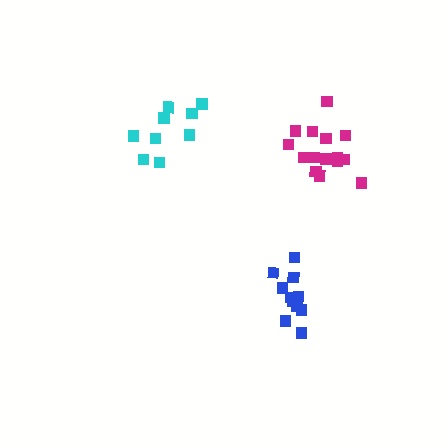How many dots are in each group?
Group 1: 11 dots, Group 2: 15 dots, Group 3: 9 dots (35 total).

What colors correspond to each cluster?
The clusters are colored: blue, magenta, cyan.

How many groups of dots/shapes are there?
There are 3 groups.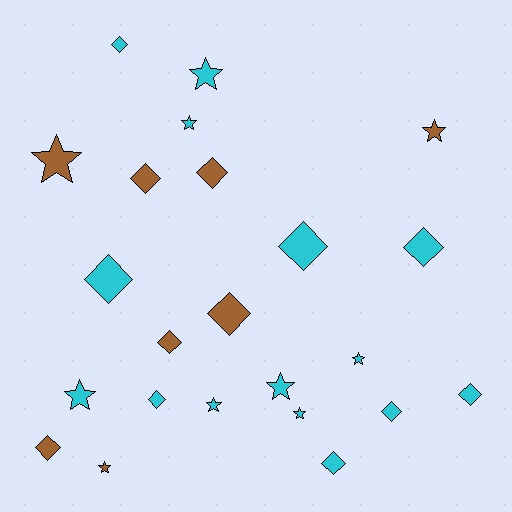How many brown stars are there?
There are 3 brown stars.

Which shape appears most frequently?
Diamond, with 13 objects.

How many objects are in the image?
There are 23 objects.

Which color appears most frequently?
Cyan, with 15 objects.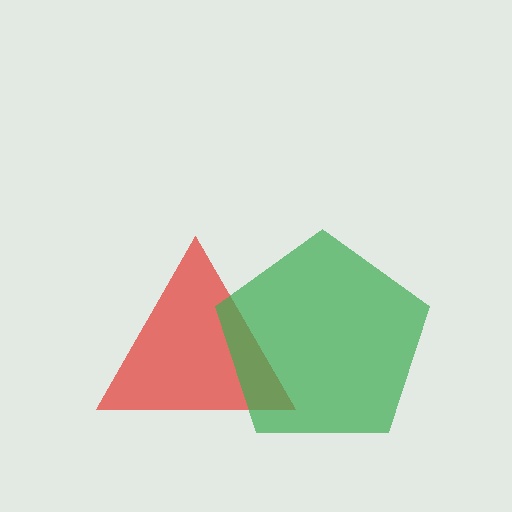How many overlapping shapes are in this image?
There are 2 overlapping shapes in the image.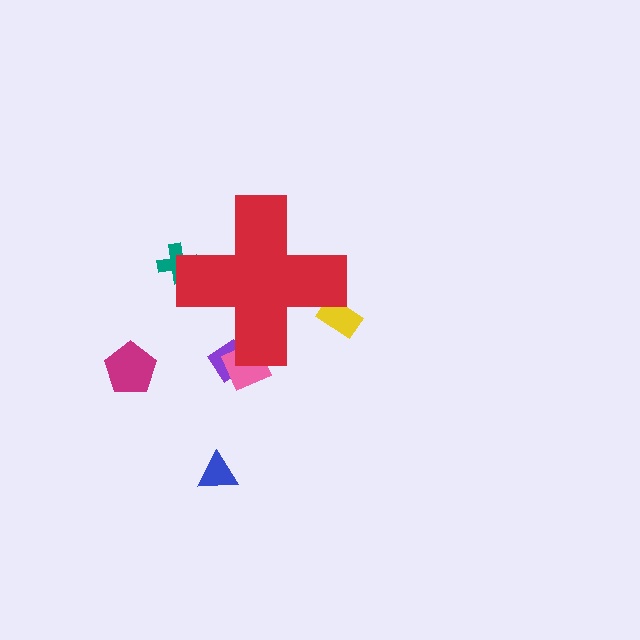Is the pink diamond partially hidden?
Yes, the pink diamond is partially hidden behind the red cross.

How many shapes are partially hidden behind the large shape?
4 shapes are partially hidden.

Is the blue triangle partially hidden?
No, the blue triangle is fully visible.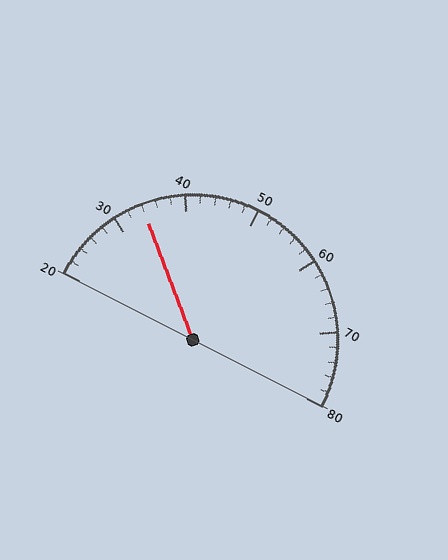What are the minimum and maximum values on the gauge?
The gauge ranges from 20 to 80.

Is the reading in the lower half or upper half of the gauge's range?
The reading is in the lower half of the range (20 to 80).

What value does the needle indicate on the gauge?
The needle indicates approximately 34.